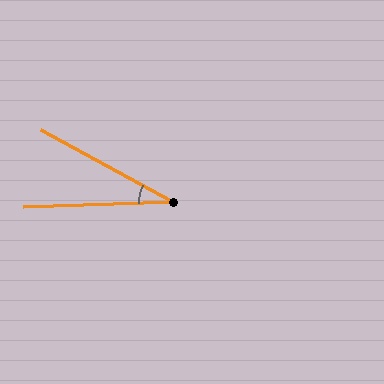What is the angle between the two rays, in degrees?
Approximately 30 degrees.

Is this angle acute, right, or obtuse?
It is acute.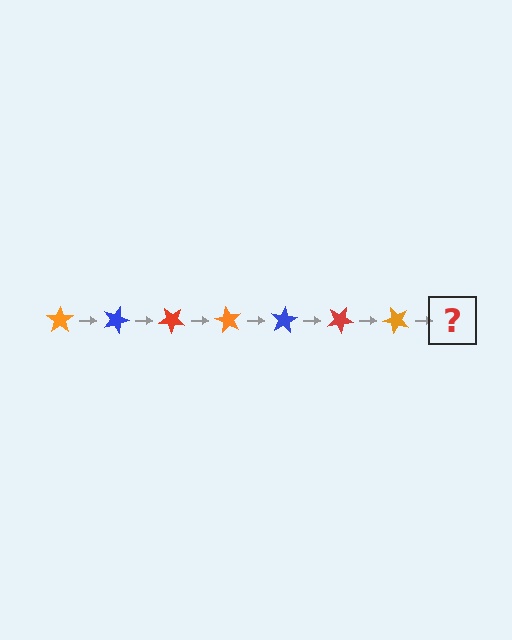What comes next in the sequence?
The next element should be a blue star, rotated 140 degrees from the start.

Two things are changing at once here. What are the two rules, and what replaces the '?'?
The two rules are that it rotates 20 degrees each step and the color cycles through orange, blue, and red. The '?' should be a blue star, rotated 140 degrees from the start.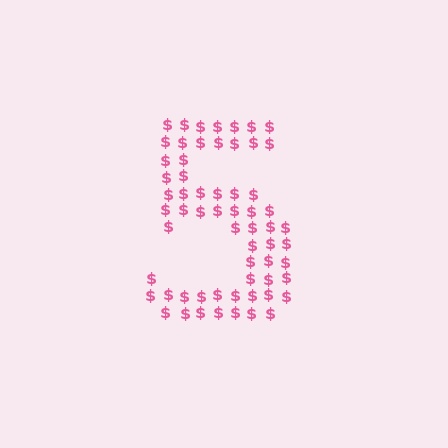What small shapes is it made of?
It is made of small dollar signs.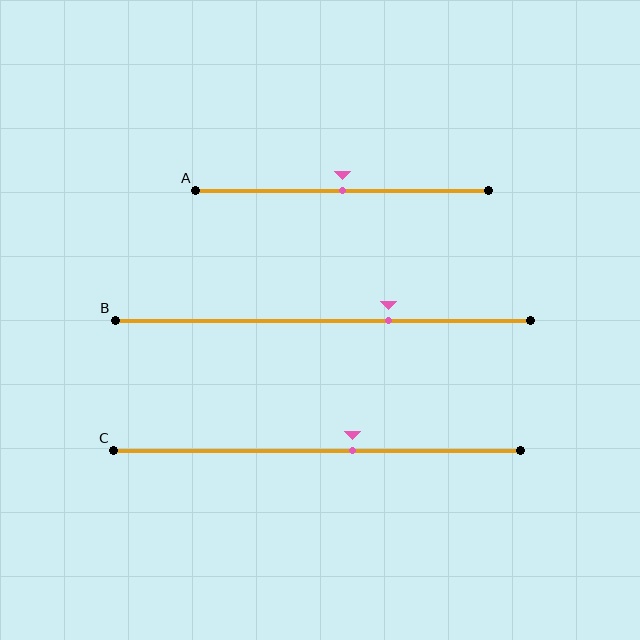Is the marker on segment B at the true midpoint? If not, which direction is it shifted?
No, the marker on segment B is shifted to the right by about 16% of the segment length.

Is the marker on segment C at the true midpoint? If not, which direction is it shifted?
No, the marker on segment C is shifted to the right by about 9% of the segment length.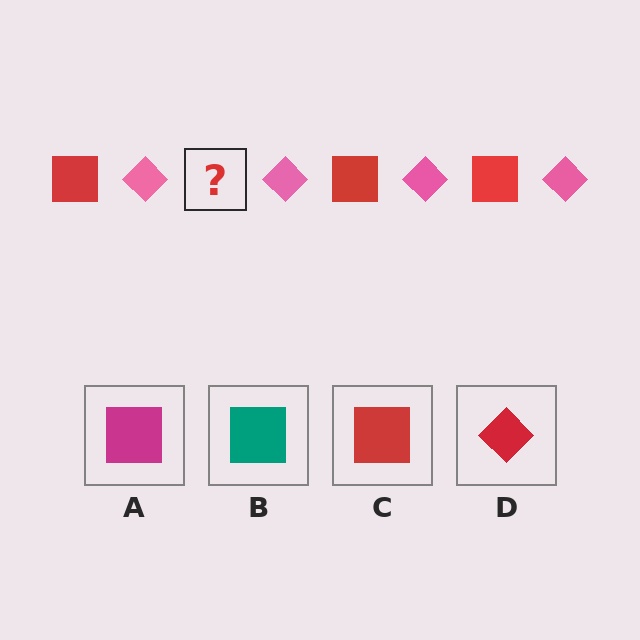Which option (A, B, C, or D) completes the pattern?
C.